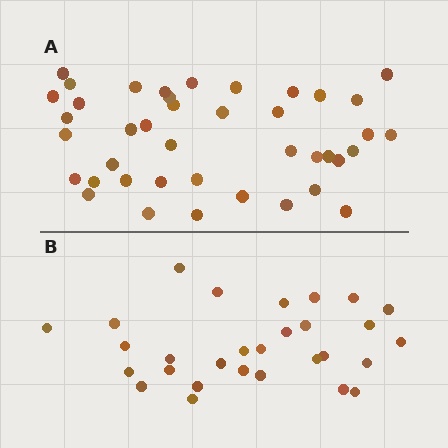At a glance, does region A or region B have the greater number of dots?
Region A (the top region) has more dots.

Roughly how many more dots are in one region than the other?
Region A has roughly 12 or so more dots than region B.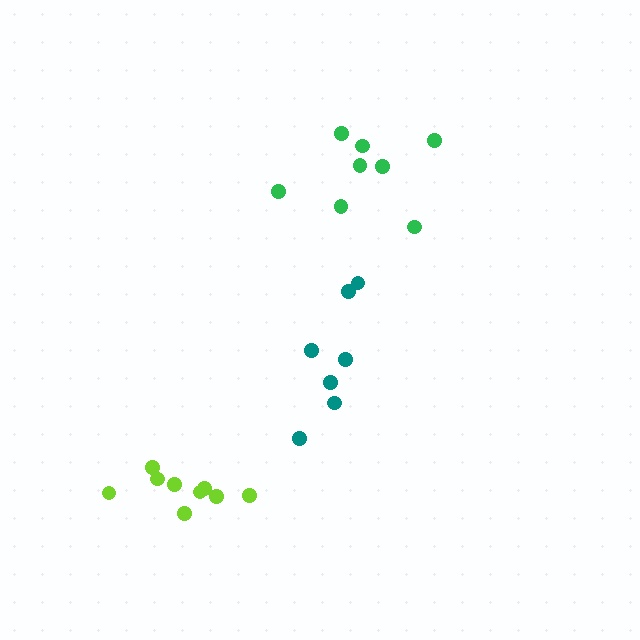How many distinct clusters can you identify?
There are 3 distinct clusters.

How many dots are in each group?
Group 1: 7 dots, Group 2: 9 dots, Group 3: 8 dots (24 total).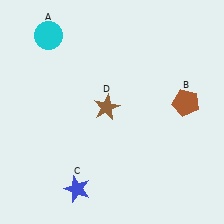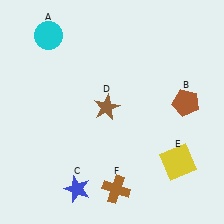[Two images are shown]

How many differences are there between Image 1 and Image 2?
There are 2 differences between the two images.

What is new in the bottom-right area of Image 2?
A brown cross (F) was added in the bottom-right area of Image 2.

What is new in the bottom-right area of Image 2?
A yellow square (E) was added in the bottom-right area of Image 2.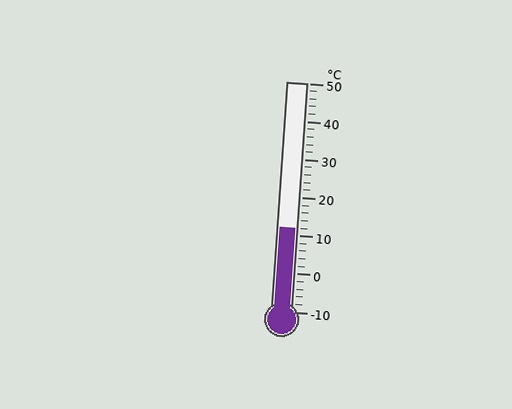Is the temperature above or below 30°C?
The temperature is below 30°C.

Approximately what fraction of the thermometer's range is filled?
The thermometer is filled to approximately 35% of its range.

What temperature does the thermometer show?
The thermometer shows approximately 12°C.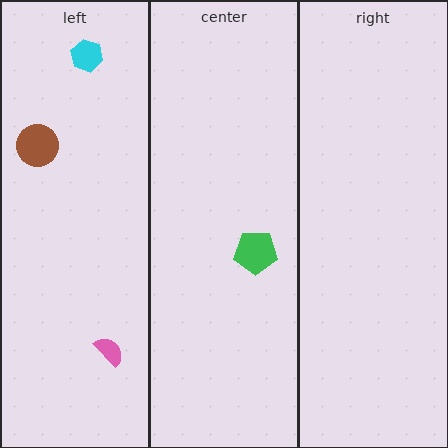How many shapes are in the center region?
1.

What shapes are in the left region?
The brown circle, the cyan hexagon, the pink semicircle.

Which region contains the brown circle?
The left region.